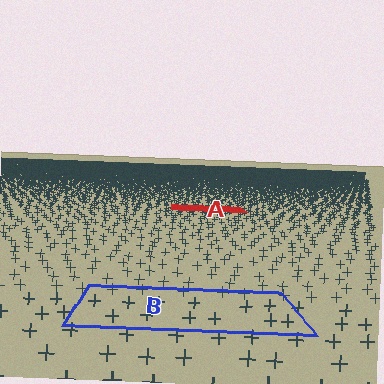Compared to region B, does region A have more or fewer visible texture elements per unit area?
Region A has more texture elements per unit area — they are packed more densely because it is farther away.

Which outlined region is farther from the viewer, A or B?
Region A is farther from the viewer — the texture elements inside it appear smaller and more densely packed.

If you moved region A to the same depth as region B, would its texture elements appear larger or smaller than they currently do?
They would appear larger. At a closer depth, the same texture elements are projected at a bigger on-screen size.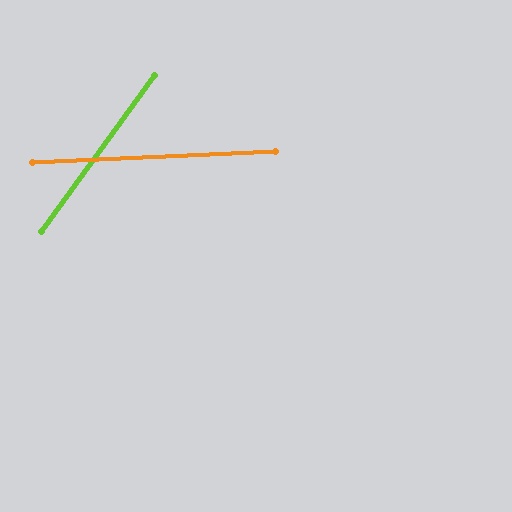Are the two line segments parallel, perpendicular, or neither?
Neither parallel nor perpendicular — they differ by about 51°.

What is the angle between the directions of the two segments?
Approximately 51 degrees.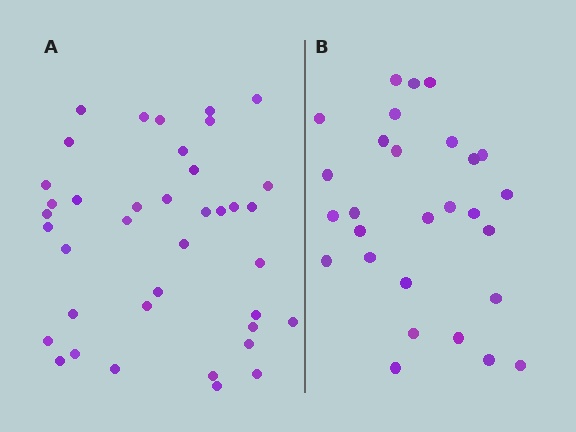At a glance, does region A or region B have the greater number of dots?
Region A (the left region) has more dots.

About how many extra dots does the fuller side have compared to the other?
Region A has roughly 12 or so more dots than region B.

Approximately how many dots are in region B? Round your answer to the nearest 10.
About 30 dots. (The exact count is 28, which rounds to 30.)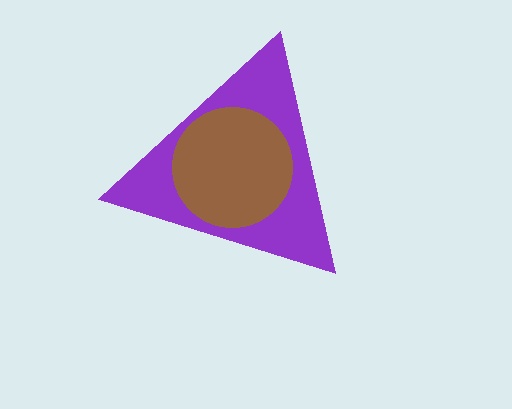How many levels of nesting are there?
2.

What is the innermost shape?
The brown circle.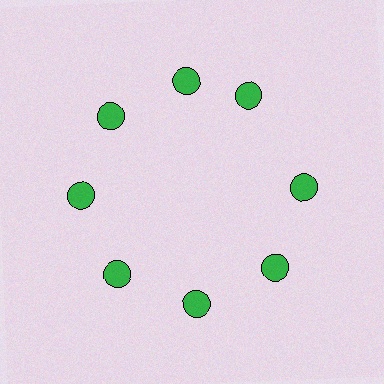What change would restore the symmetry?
The symmetry would be restored by rotating it back into even spacing with its neighbors so that all 8 circles sit at equal angles and equal distance from the center.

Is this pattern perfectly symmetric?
No. The 8 green circles are arranged in a ring, but one element near the 2 o'clock position is rotated out of alignment along the ring, breaking the 8-fold rotational symmetry.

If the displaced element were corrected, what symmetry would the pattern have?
It would have 8-fold rotational symmetry — the pattern would map onto itself every 45 degrees.